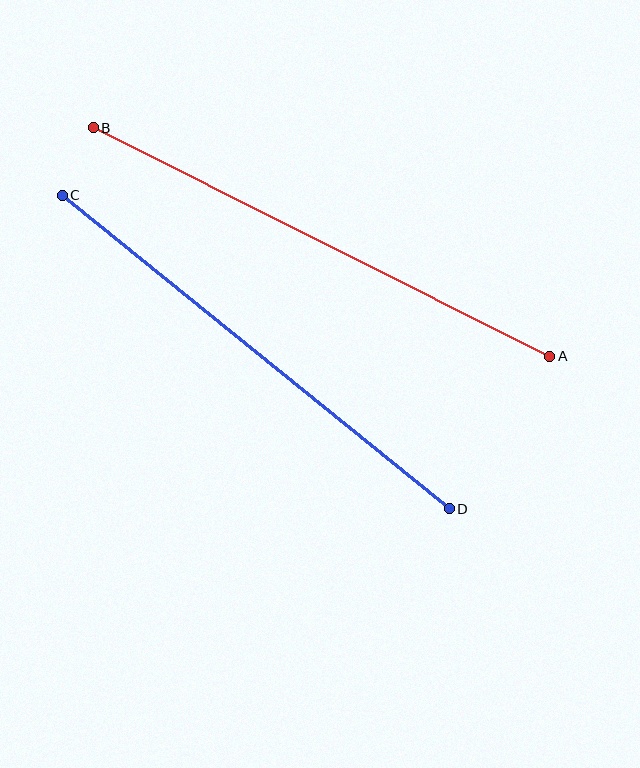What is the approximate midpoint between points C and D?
The midpoint is at approximately (256, 352) pixels.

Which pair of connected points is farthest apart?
Points A and B are farthest apart.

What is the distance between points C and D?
The distance is approximately 498 pixels.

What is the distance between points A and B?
The distance is approximately 511 pixels.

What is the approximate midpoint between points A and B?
The midpoint is at approximately (322, 242) pixels.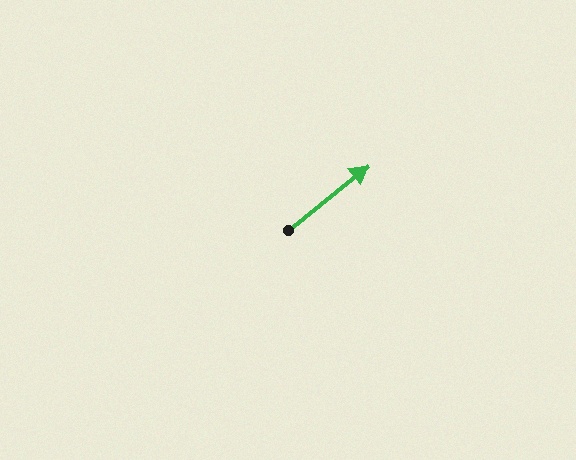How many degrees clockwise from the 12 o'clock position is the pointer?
Approximately 51 degrees.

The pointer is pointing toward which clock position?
Roughly 2 o'clock.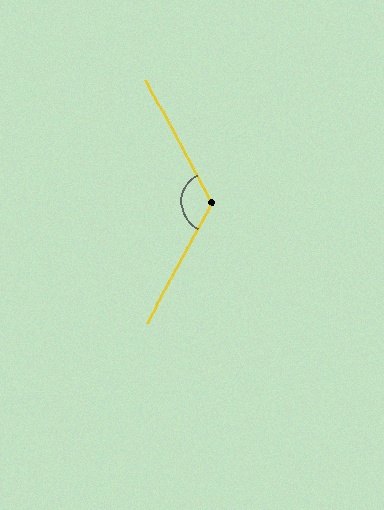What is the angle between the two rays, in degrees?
Approximately 123 degrees.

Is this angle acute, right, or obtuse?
It is obtuse.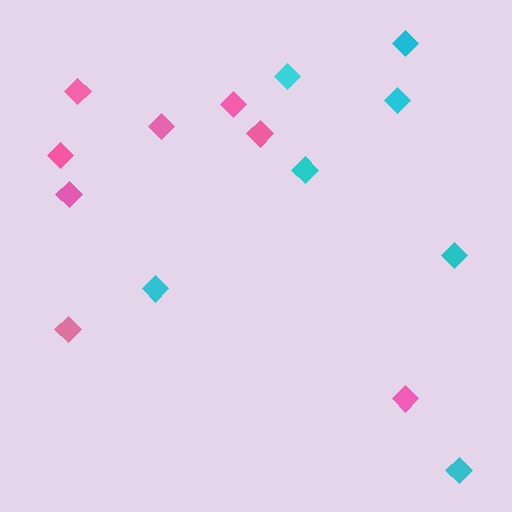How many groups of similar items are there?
There are 2 groups: one group of pink diamonds (8) and one group of cyan diamonds (7).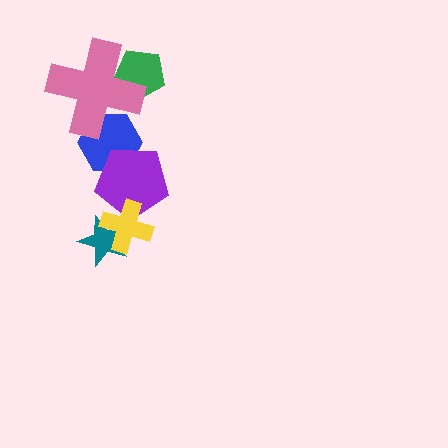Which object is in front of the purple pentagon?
The yellow cross is in front of the purple pentagon.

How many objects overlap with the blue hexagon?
2 objects overlap with the blue hexagon.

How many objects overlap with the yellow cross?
2 objects overlap with the yellow cross.